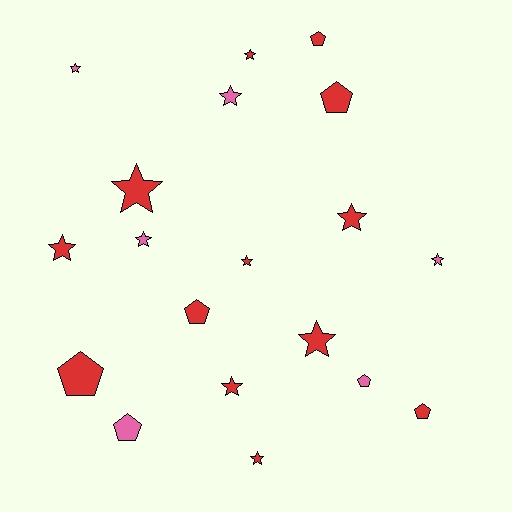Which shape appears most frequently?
Star, with 12 objects.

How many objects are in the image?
There are 19 objects.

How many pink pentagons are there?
There are 2 pink pentagons.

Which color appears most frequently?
Red, with 13 objects.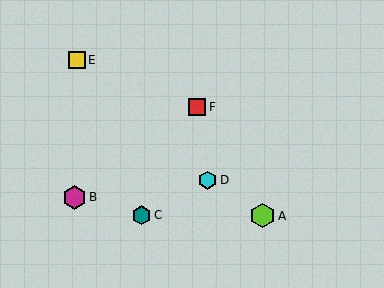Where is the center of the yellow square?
The center of the yellow square is at (77, 60).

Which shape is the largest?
The lime hexagon (labeled A) is the largest.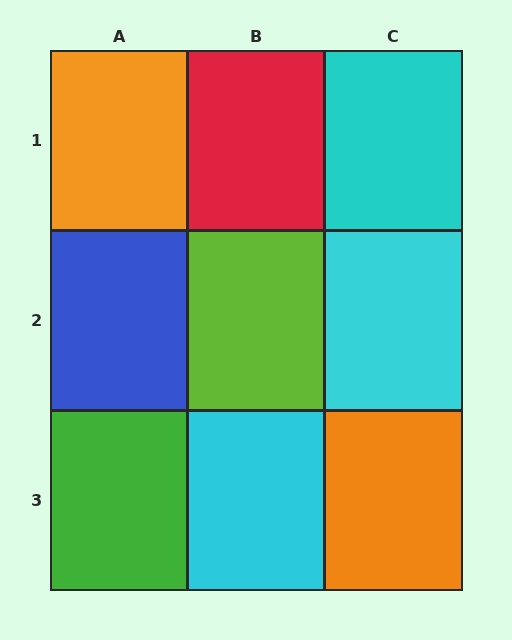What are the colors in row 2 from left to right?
Blue, lime, cyan.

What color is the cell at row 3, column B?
Cyan.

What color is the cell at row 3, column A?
Green.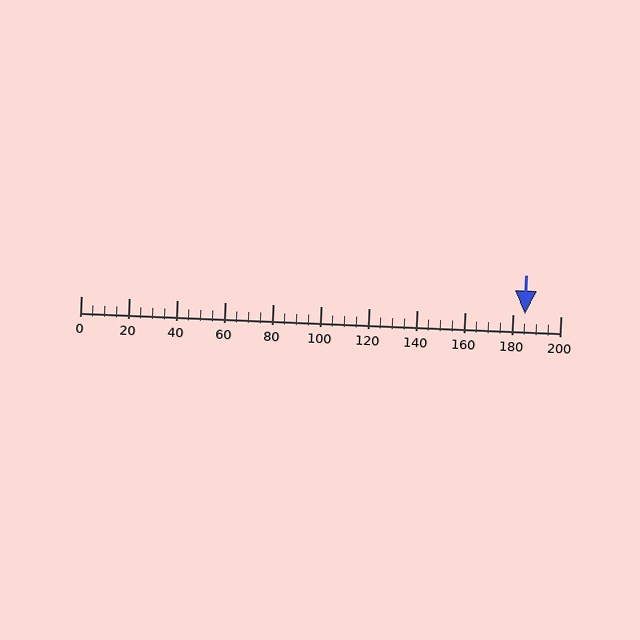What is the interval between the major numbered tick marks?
The major tick marks are spaced 20 units apart.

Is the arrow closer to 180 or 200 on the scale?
The arrow is closer to 180.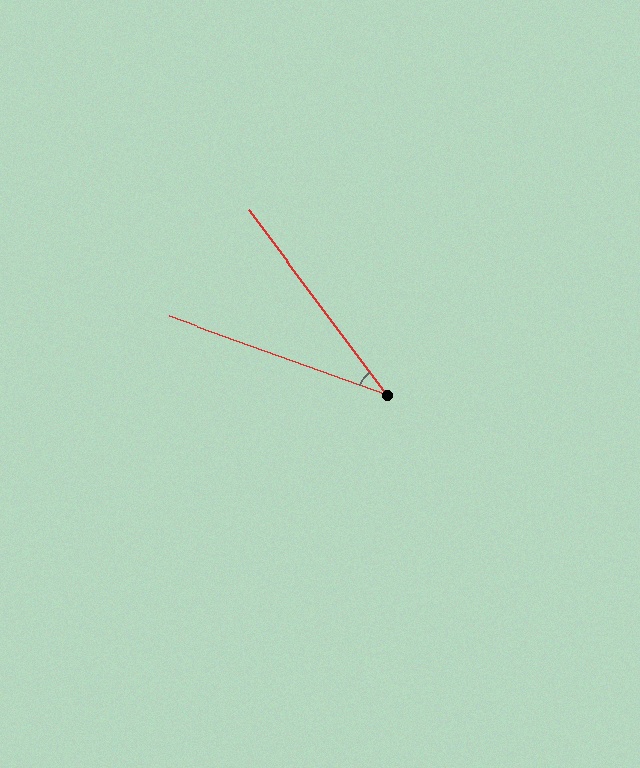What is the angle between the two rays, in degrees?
Approximately 33 degrees.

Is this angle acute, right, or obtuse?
It is acute.